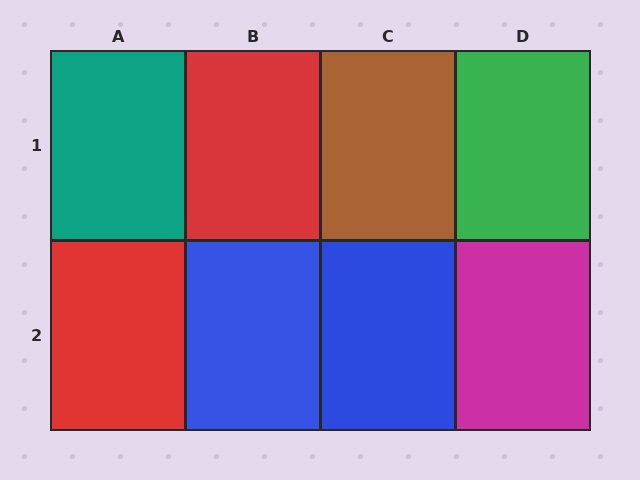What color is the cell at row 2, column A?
Red.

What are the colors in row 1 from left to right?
Teal, red, brown, green.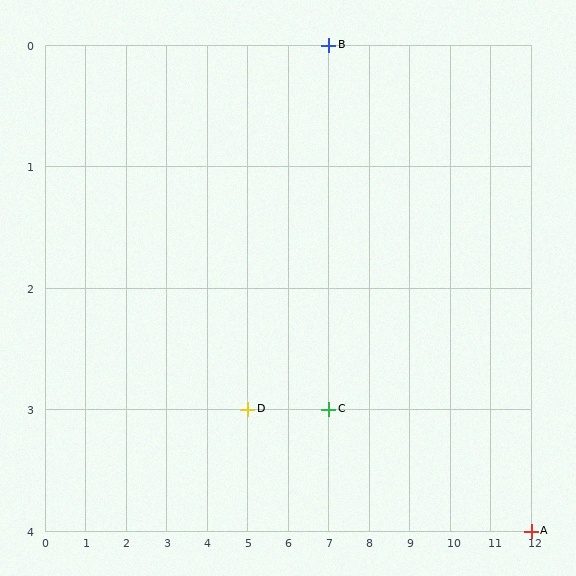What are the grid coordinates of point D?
Point D is at grid coordinates (5, 3).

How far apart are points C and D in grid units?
Points C and D are 2 columns apart.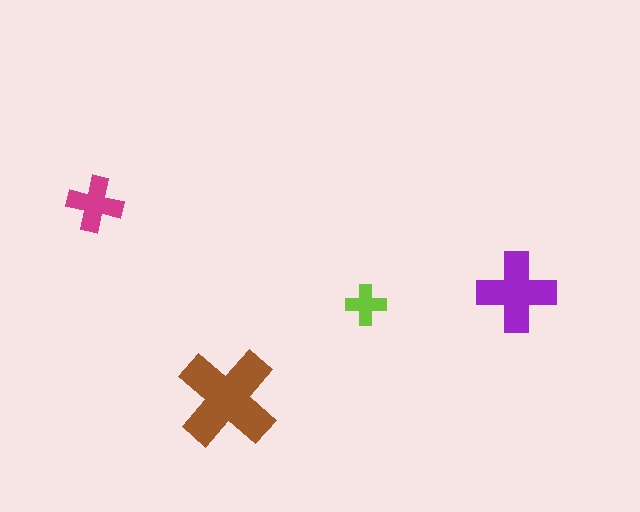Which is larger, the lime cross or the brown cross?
The brown one.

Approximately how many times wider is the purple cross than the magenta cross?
About 1.5 times wider.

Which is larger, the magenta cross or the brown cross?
The brown one.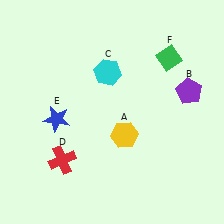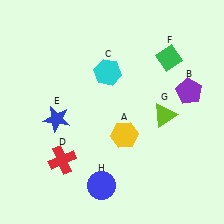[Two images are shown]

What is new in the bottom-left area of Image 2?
A blue circle (H) was added in the bottom-left area of Image 2.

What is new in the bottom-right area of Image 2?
A lime triangle (G) was added in the bottom-right area of Image 2.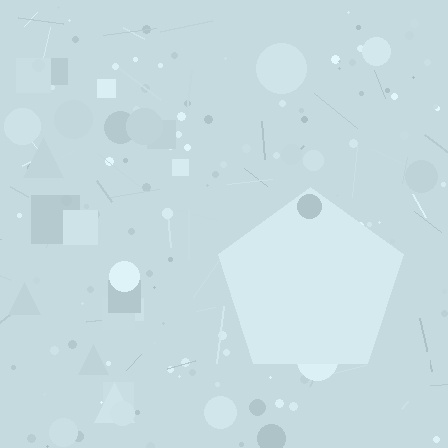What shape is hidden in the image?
A pentagon is hidden in the image.